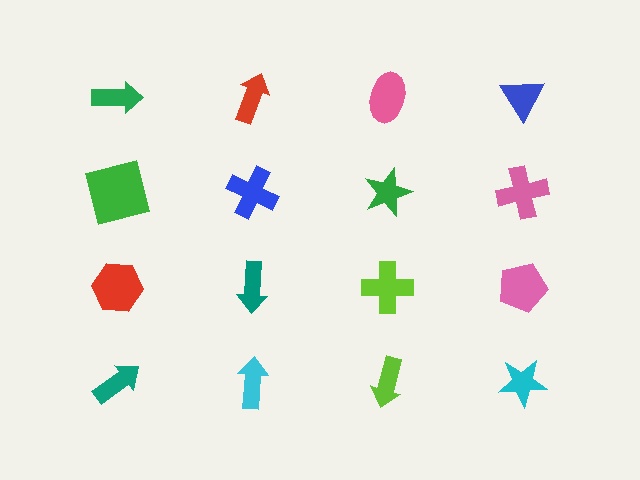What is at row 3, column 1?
A red hexagon.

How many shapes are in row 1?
4 shapes.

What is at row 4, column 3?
A lime arrow.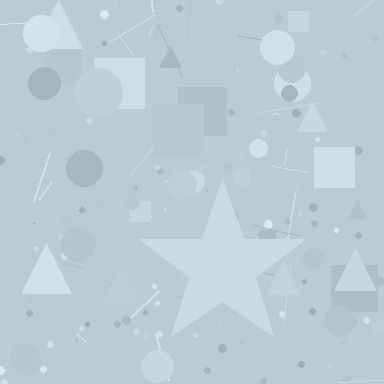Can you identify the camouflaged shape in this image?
The camouflaged shape is a star.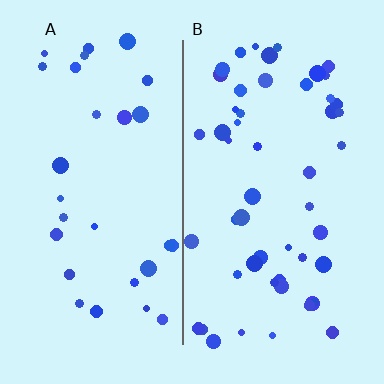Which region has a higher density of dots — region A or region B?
B (the right).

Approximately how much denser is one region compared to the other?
Approximately 1.8× — region B over region A.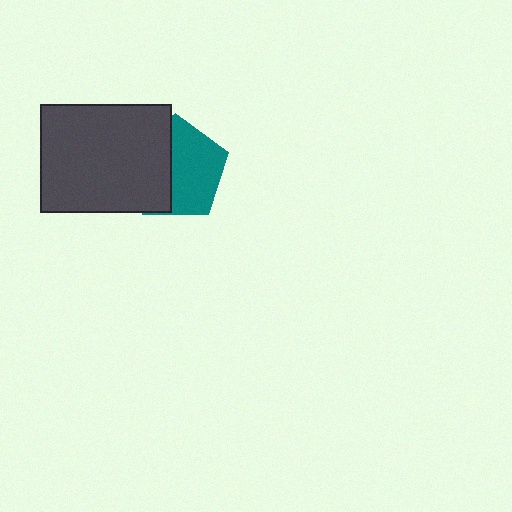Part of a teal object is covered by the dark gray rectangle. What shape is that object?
It is a pentagon.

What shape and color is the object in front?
The object in front is a dark gray rectangle.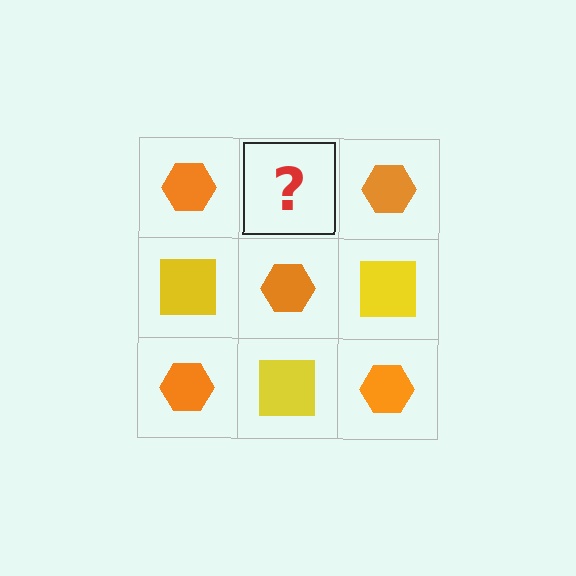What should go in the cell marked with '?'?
The missing cell should contain a yellow square.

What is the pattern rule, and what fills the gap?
The rule is that it alternates orange hexagon and yellow square in a checkerboard pattern. The gap should be filled with a yellow square.